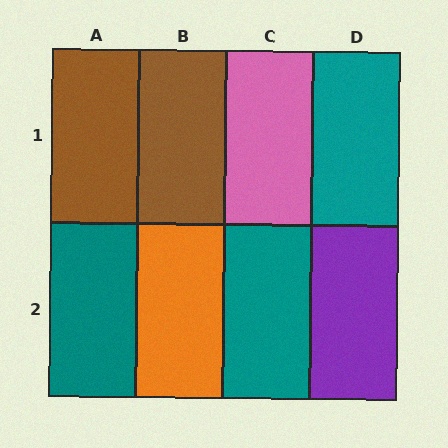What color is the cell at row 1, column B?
Brown.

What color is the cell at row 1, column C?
Pink.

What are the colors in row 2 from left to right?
Teal, orange, teal, purple.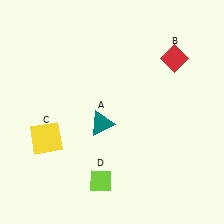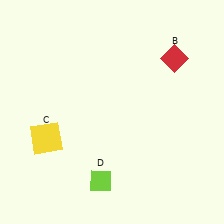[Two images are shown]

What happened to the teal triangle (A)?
The teal triangle (A) was removed in Image 2. It was in the bottom-left area of Image 1.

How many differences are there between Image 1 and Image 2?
There is 1 difference between the two images.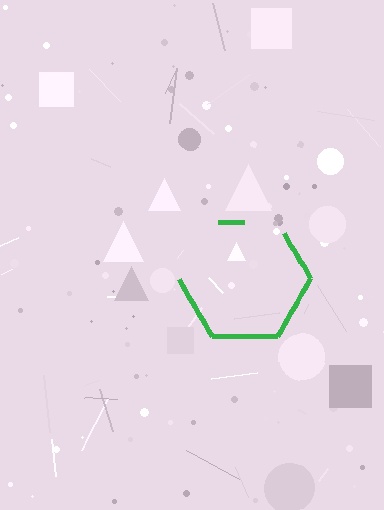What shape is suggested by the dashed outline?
The dashed outline suggests a hexagon.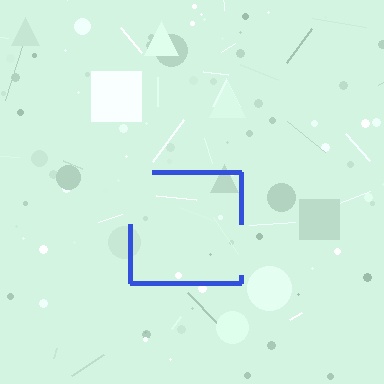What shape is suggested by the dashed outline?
The dashed outline suggests a square.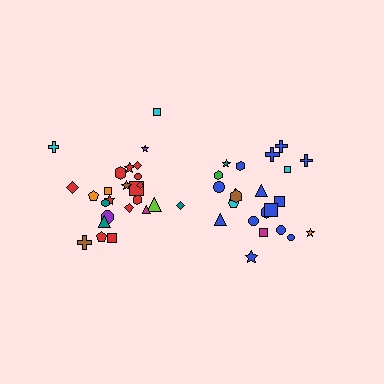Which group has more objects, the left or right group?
The left group.